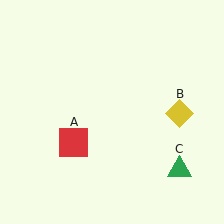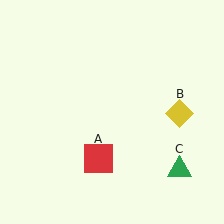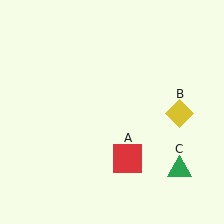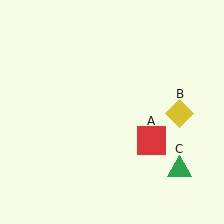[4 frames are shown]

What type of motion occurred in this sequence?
The red square (object A) rotated counterclockwise around the center of the scene.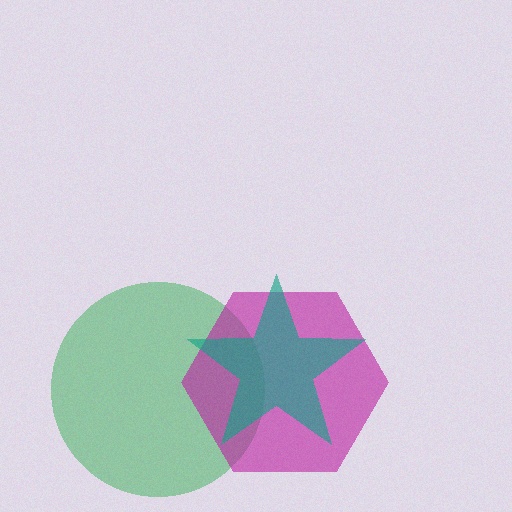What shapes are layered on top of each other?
The layered shapes are: a green circle, a magenta hexagon, a teal star.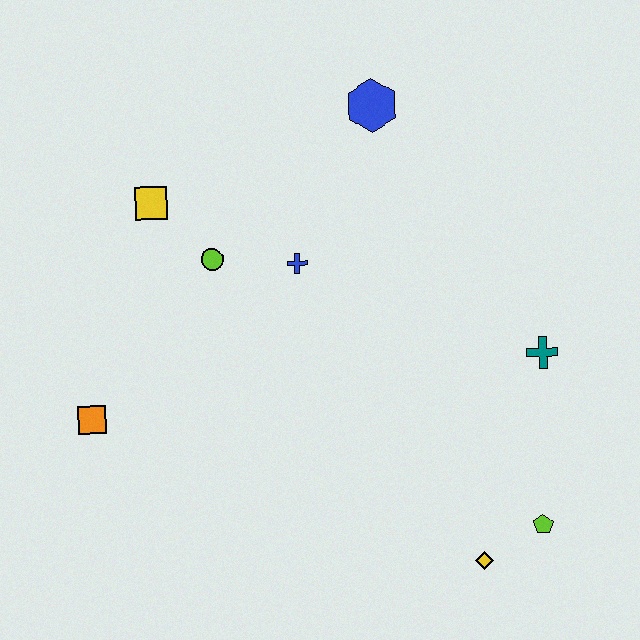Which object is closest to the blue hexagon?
The blue cross is closest to the blue hexagon.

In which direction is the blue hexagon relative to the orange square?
The blue hexagon is above the orange square.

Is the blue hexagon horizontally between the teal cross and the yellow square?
Yes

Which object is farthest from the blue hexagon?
The yellow diamond is farthest from the blue hexagon.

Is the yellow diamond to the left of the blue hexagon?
No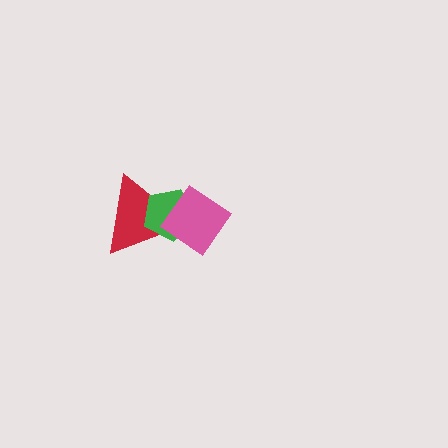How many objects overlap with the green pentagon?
2 objects overlap with the green pentagon.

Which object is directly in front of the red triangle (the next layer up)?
The green pentagon is directly in front of the red triangle.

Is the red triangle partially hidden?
Yes, it is partially covered by another shape.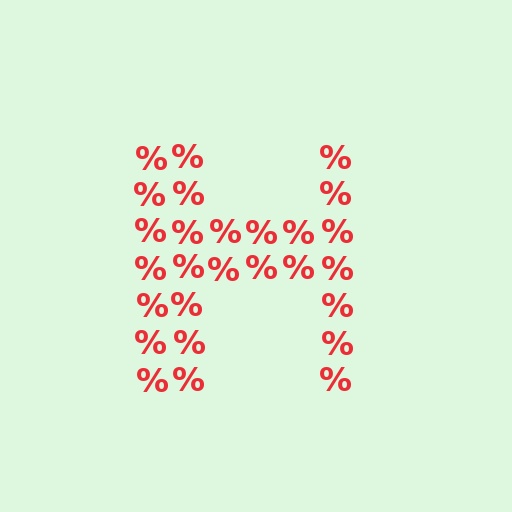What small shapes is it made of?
It is made of small percent signs.